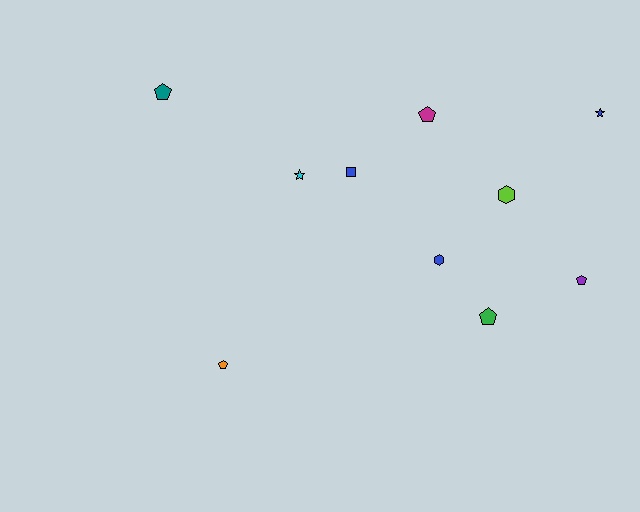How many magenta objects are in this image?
There is 1 magenta object.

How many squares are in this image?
There is 1 square.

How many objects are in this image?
There are 10 objects.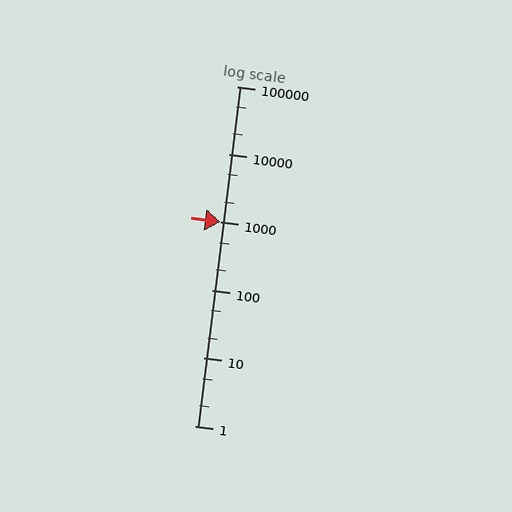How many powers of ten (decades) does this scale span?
The scale spans 5 decades, from 1 to 100000.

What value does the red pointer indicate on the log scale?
The pointer indicates approximately 1000.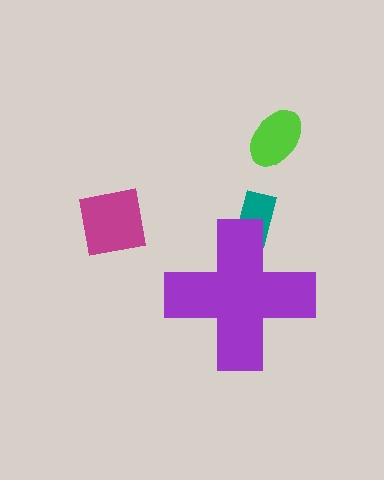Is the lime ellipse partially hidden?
No, the lime ellipse is fully visible.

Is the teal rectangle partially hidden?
Yes, the teal rectangle is partially hidden behind the purple cross.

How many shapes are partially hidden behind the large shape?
1 shape is partially hidden.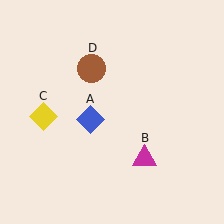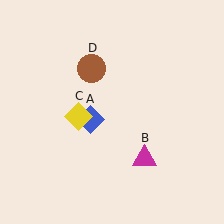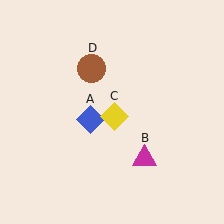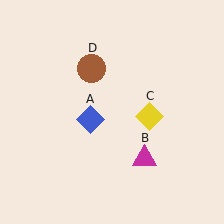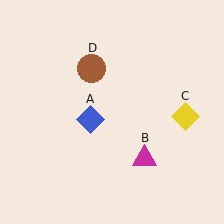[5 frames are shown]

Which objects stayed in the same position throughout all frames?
Blue diamond (object A) and magenta triangle (object B) and brown circle (object D) remained stationary.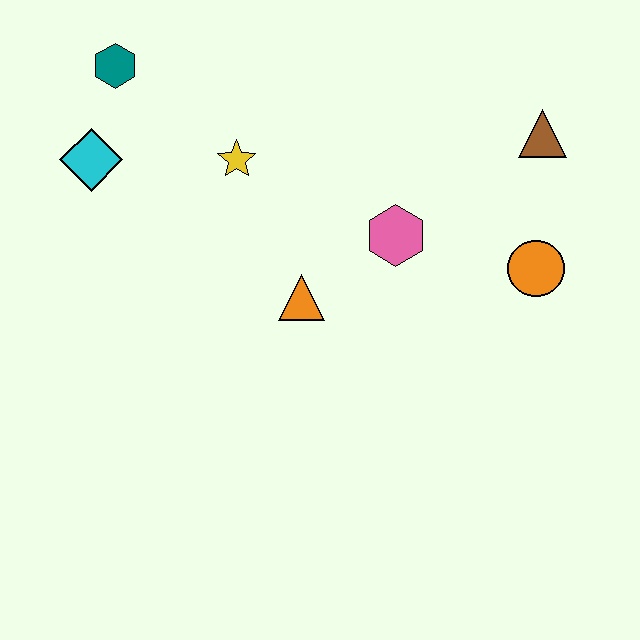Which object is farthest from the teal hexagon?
The orange circle is farthest from the teal hexagon.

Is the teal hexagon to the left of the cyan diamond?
No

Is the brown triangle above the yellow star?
Yes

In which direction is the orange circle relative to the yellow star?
The orange circle is to the right of the yellow star.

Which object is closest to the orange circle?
The brown triangle is closest to the orange circle.